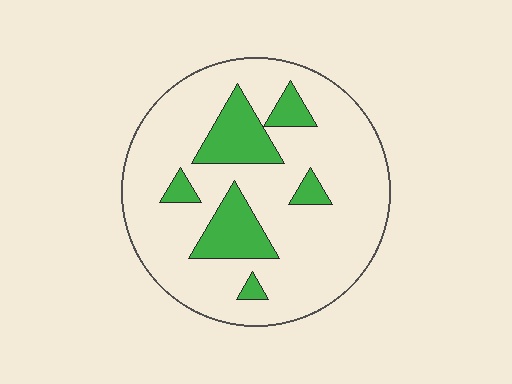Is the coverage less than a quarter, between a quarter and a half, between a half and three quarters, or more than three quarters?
Less than a quarter.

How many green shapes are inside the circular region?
6.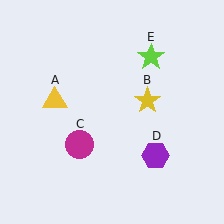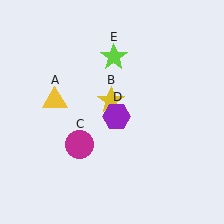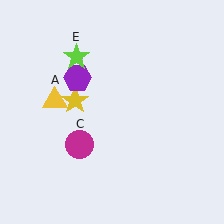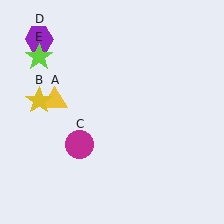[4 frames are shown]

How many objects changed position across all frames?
3 objects changed position: yellow star (object B), purple hexagon (object D), lime star (object E).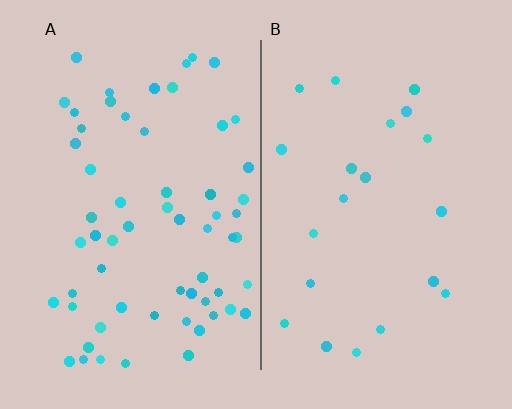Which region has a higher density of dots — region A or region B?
A (the left).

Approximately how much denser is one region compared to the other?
Approximately 2.9× — region A over region B.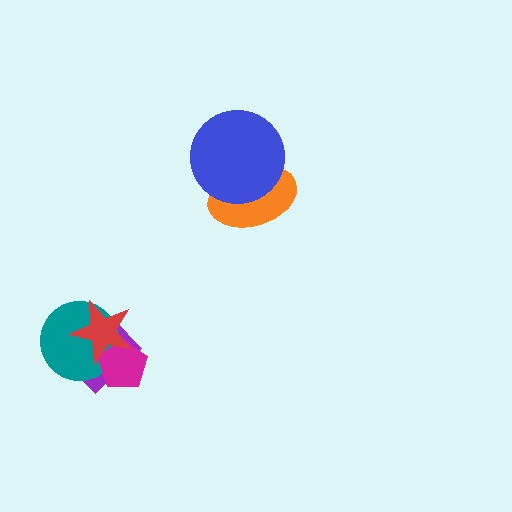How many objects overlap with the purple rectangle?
3 objects overlap with the purple rectangle.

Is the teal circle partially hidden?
Yes, it is partially covered by another shape.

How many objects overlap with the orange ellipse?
1 object overlaps with the orange ellipse.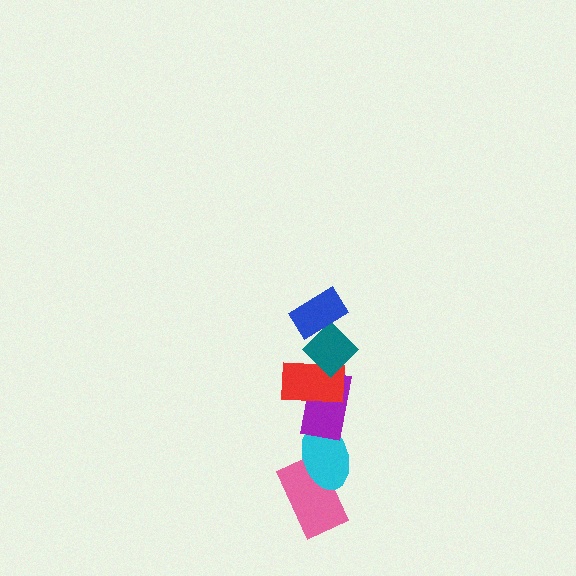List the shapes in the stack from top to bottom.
From top to bottom: the blue rectangle, the teal diamond, the red rectangle, the purple rectangle, the cyan ellipse, the pink rectangle.